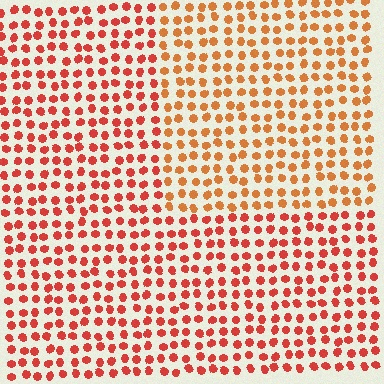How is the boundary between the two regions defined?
The boundary is defined purely by a slight shift in hue (about 24 degrees). Spacing, size, and orientation are identical on both sides.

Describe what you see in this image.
The image is filled with small red elements in a uniform arrangement. A rectangle-shaped region is visible where the elements are tinted to a slightly different hue, forming a subtle color boundary.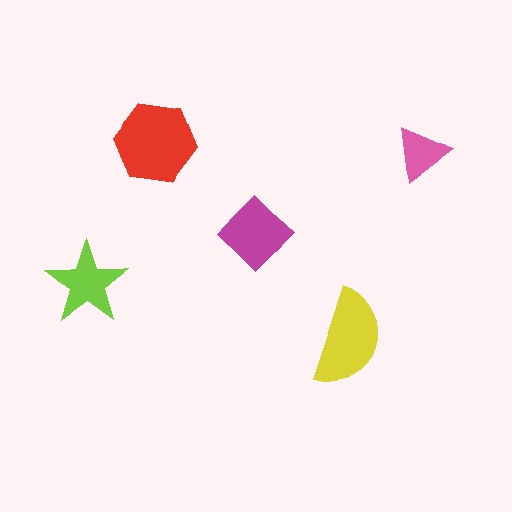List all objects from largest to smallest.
The red hexagon, the yellow semicircle, the magenta diamond, the lime star, the pink triangle.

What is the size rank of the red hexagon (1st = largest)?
1st.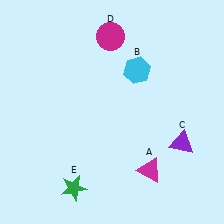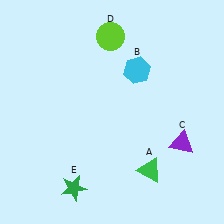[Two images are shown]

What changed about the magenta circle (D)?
In Image 1, D is magenta. In Image 2, it changed to lime.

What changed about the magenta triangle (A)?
In Image 1, A is magenta. In Image 2, it changed to green.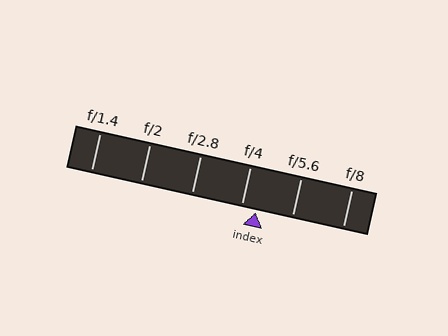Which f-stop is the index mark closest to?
The index mark is closest to f/4.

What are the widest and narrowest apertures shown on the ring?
The widest aperture shown is f/1.4 and the narrowest is f/8.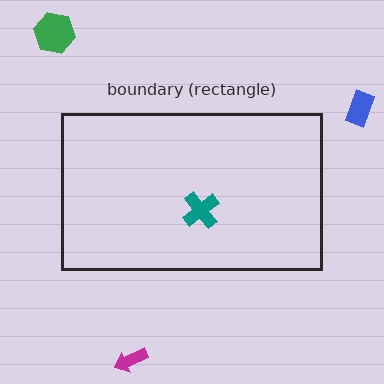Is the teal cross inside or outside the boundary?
Inside.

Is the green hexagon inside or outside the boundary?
Outside.